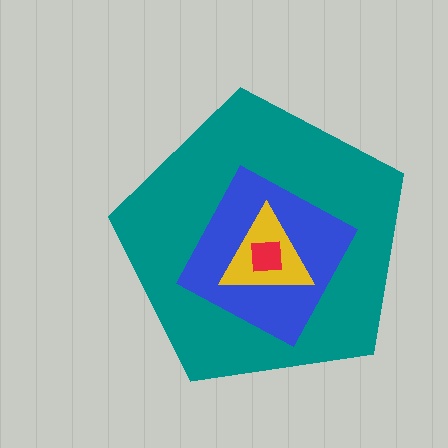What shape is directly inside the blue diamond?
The yellow triangle.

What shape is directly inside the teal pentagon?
The blue diamond.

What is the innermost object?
The red square.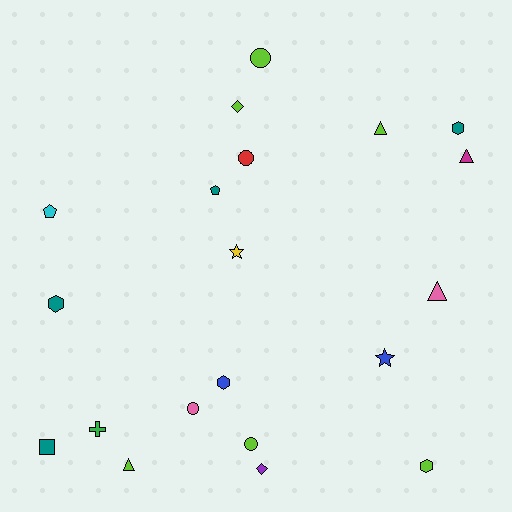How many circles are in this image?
There are 4 circles.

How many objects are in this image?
There are 20 objects.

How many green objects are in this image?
There is 1 green object.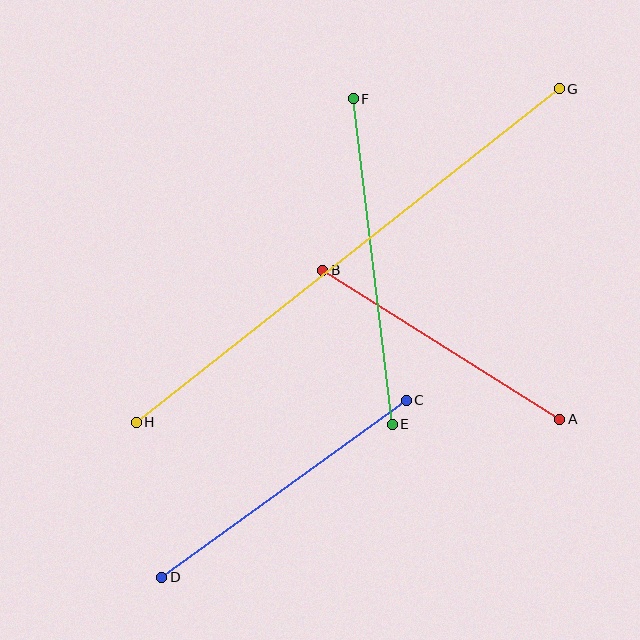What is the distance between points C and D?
The distance is approximately 301 pixels.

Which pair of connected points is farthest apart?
Points G and H are farthest apart.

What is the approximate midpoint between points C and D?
The midpoint is at approximately (284, 489) pixels.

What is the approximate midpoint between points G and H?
The midpoint is at approximately (348, 256) pixels.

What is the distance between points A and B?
The distance is approximately 280 pixels.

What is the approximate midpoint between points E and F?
The midpoint is at approximately (373, 262) pixels.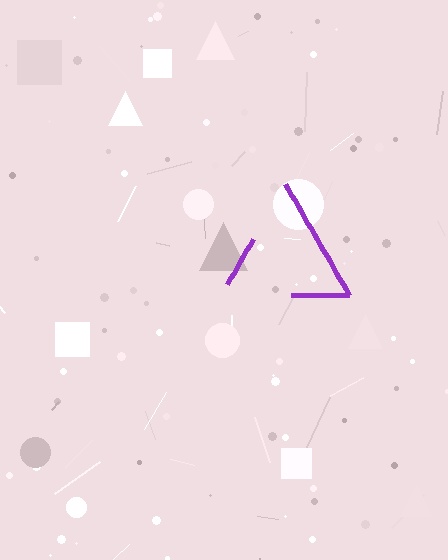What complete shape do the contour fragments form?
The contour fragments form a triangle.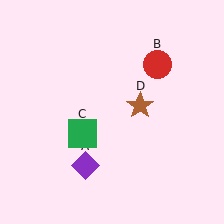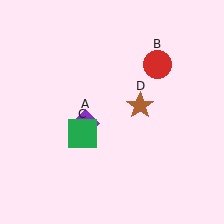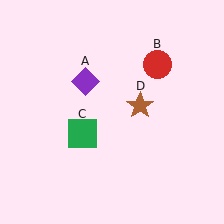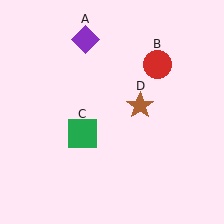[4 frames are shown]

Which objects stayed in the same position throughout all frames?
Red circle (object B) and green square (object C) and brown star (object D) remained stationary.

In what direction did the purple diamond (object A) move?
The purple diamond (object A) moved up.